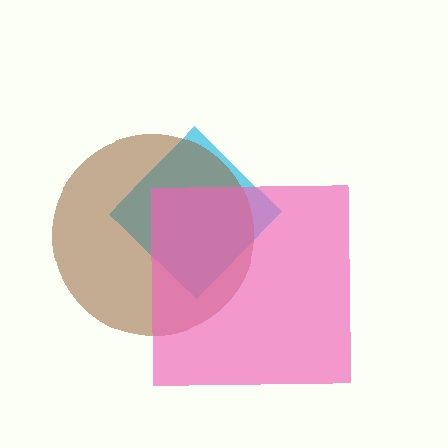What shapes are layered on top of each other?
The layered shapes are: a cyan diamond, a brown circle, a pink square.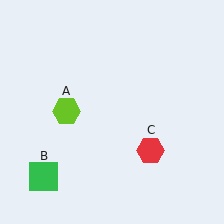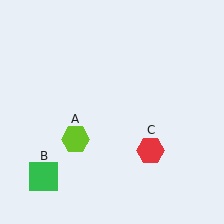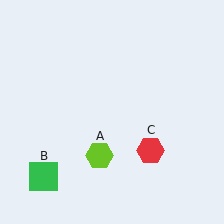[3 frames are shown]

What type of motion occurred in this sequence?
The lime hexagon (object A) rotated counterclockwise around the center of the scene.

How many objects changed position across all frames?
1 object changed position: lime hexagon (object A).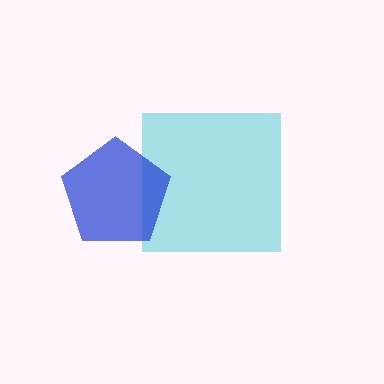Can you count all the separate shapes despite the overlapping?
Yes, there are 2 separate shapes.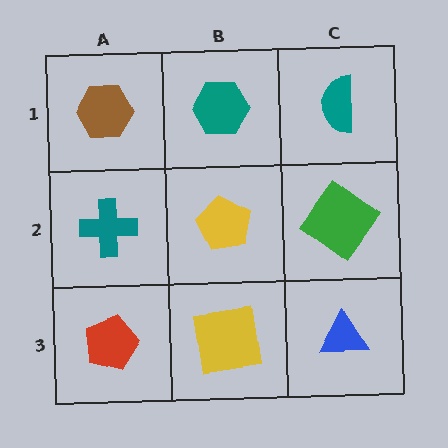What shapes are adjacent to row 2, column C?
A teal semicircle (row 1, column C), a blue triangle (row 3, column C), a yellow pentagon (row 2, column B).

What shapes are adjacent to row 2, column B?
A teal hexagon (row 1, column B), a yellow square (row 3, column B), a teal cross (row 2, column A), a green diamond (row 2, column C).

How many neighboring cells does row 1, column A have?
2.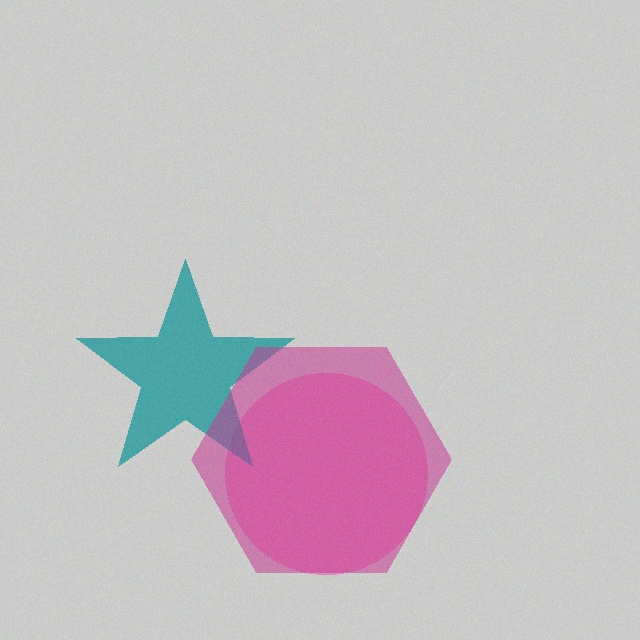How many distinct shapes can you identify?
There are 3 distinct shapes: a pink circle, a teal star, a magenta hexagon.